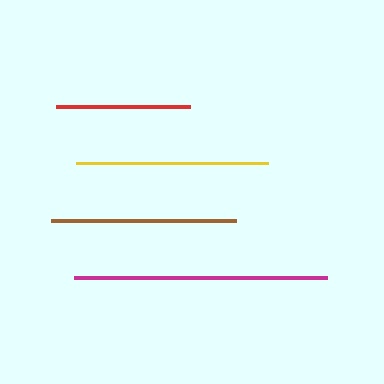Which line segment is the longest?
The magenta line is the longest at approximately 253 pixels.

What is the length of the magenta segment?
The magenta segment is approximately 253 pixels long.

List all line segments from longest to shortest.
From longest to shortest: magenta, yellow, brown, red.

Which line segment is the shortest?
The red line is the shortest at approximately 135 pixels.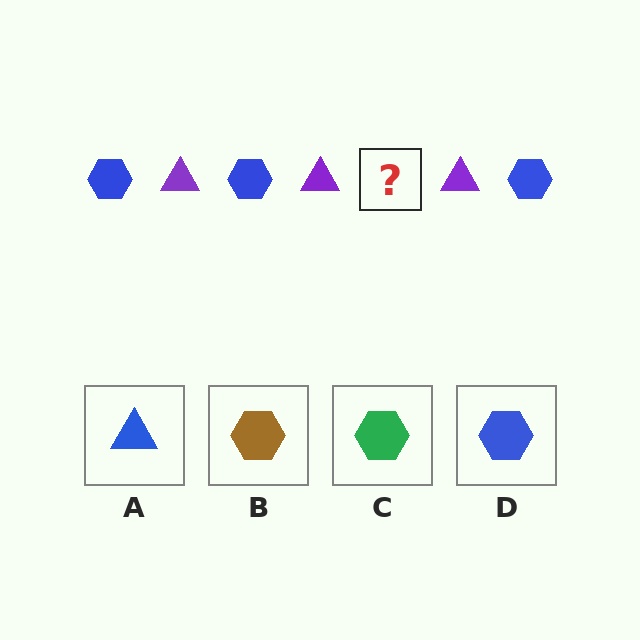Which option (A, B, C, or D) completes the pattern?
D.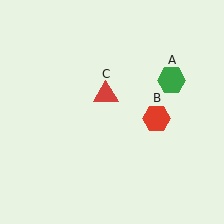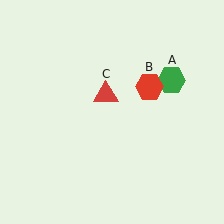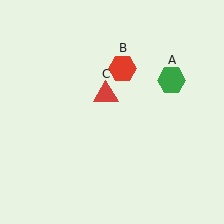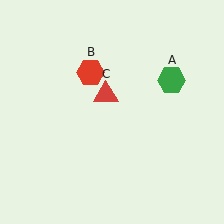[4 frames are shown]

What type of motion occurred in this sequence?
The red hexagon (object B) rotated counterclockwise around the center of the scene.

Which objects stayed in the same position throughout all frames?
Green hexagon (object A) and red triangle (object C) remained stationary.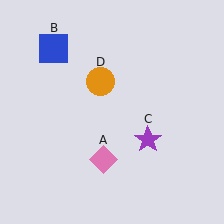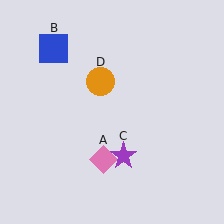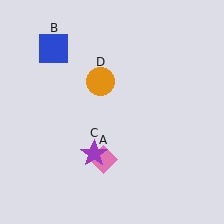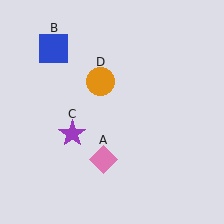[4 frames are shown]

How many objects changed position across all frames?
1 object changed position: purple star (object C).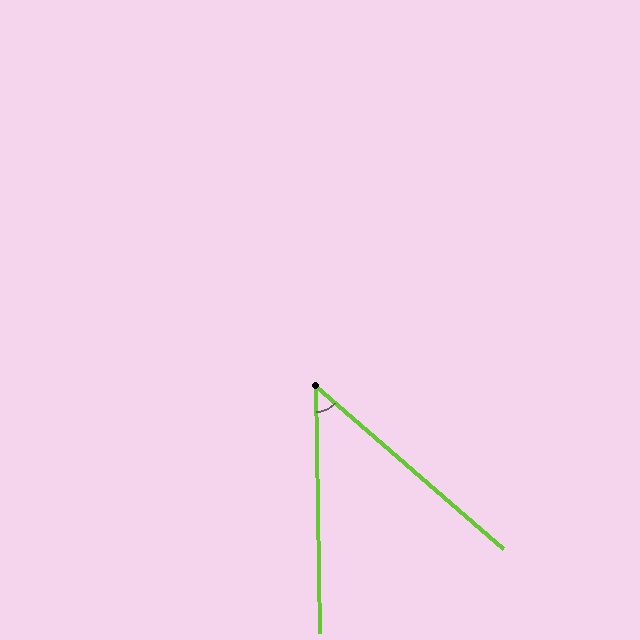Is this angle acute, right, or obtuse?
It is acute.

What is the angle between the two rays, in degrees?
Approximately 48 degrees.